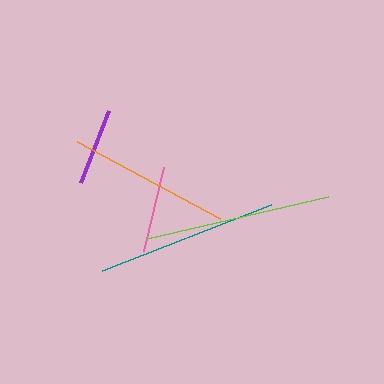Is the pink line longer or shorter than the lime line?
The lime line is longer than the pink line.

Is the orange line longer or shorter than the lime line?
The lime line is longer than the orange line.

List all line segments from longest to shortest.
From longest to shortest: lime, teal, orange, pink, purple.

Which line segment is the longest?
The lime line is the longest at approximately 186 pixels.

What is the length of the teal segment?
The teal segment is approximately 181 pixels long.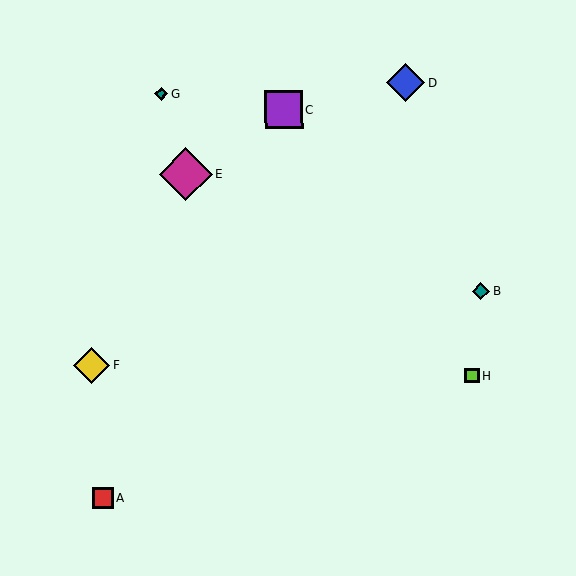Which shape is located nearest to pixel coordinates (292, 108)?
The purple square (labeled C) at (284, 110) is nearest to that location.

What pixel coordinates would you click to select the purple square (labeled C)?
Click at (284, 110) to select the purple square C.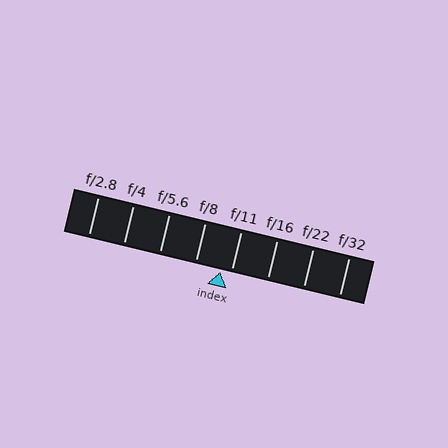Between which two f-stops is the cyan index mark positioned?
The index mark is between f/8 and f/11.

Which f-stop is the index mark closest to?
The index mark is closest to f/11.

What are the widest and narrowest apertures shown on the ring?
The widest aperture shown is f/2.8 and the narrowest is f/32.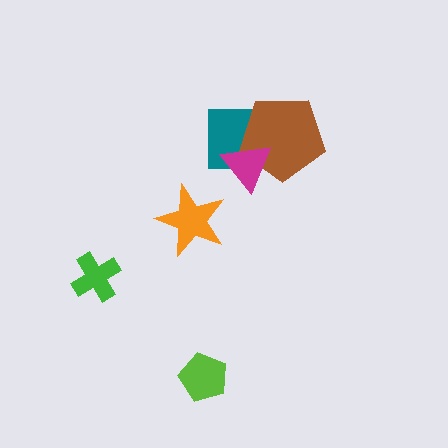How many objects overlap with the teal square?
2 objects overlap with the teal square.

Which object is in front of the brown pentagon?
The magenta triangle is in front of the brown pentagon.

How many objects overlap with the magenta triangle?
2 objects overlap with the magenta triangle.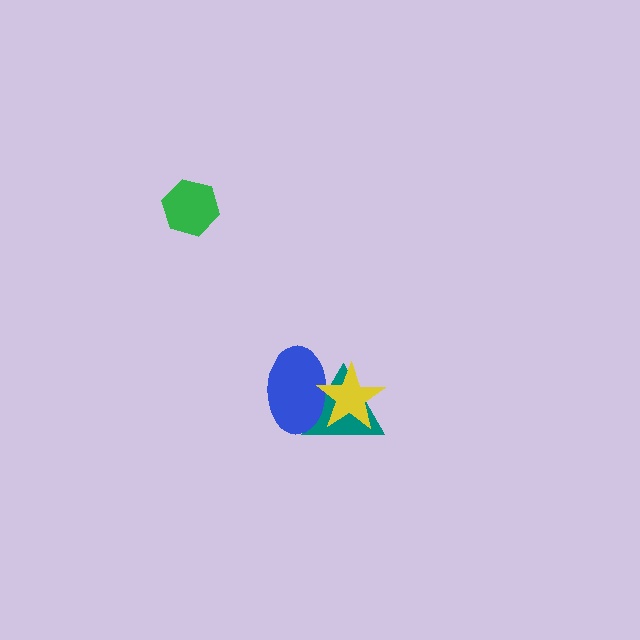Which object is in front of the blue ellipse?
The yellow star is in front of the blue ellipse.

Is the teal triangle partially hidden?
Yes, it is partially covered by another shape.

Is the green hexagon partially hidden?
No, no other shape covers it.